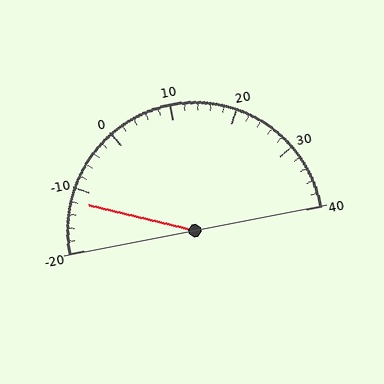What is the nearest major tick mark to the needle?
The nearest major tick mark is -10.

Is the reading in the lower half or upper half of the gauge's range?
The reading is in the lower half of the range (-20 to 40).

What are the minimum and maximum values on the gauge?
The gauge ranges from -20 to 40.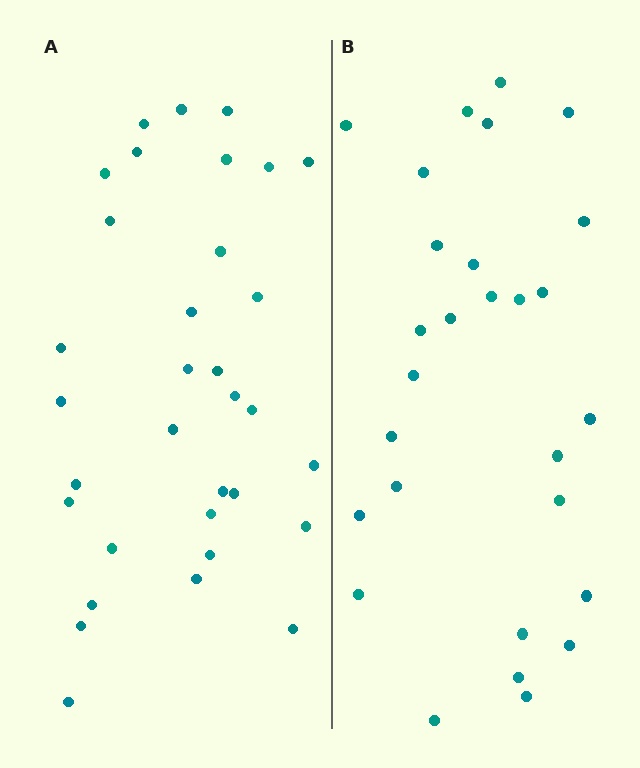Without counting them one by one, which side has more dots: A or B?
Region A (the left region) has more dots.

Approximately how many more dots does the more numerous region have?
Region A has about 5 more dots than region B.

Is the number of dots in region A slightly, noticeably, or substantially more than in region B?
Region A has only slightly more — the two regions are fairly close. The ratio is roughly 1.2 to 1.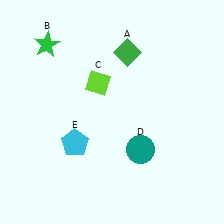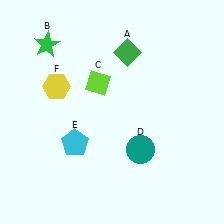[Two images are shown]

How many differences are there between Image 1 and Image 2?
There is 1 difference between the two images.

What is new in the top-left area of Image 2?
A yellow hexagon (F) was added in the top-left area of Image 2.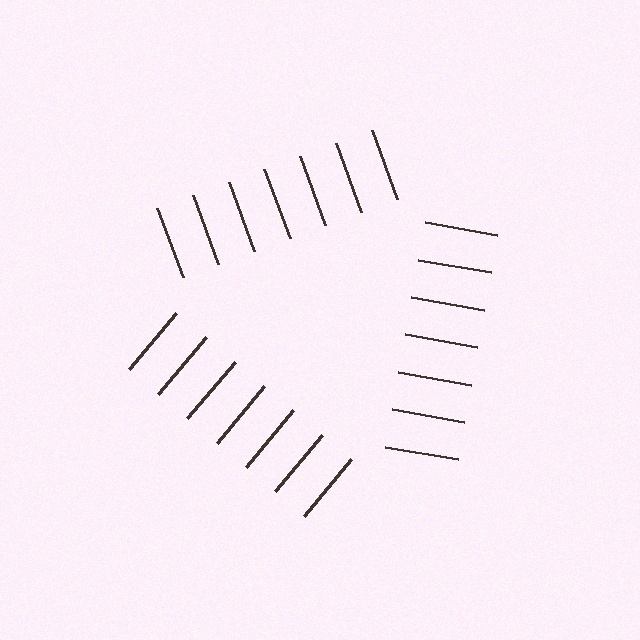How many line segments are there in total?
21 — 7 along each of the 3 edges.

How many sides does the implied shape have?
3 sides — the line-ends trace a triangle.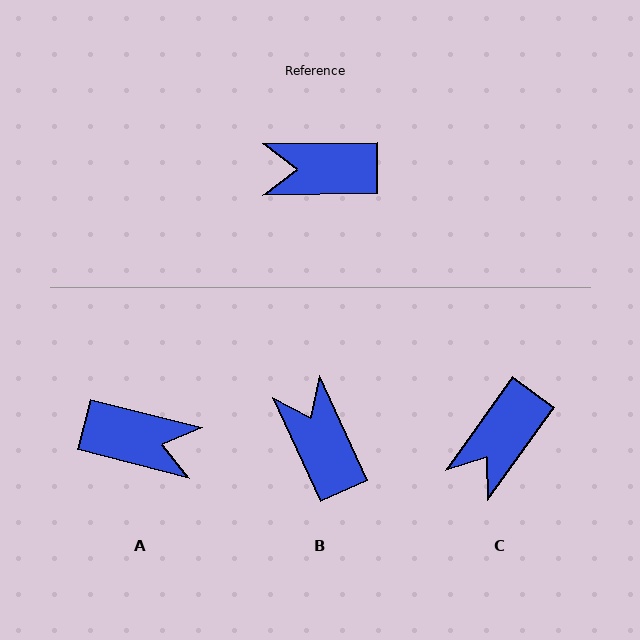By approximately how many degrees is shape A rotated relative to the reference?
Approximately 165 degrees counter-clockwise.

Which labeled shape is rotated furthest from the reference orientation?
A, about 165 degrees away.